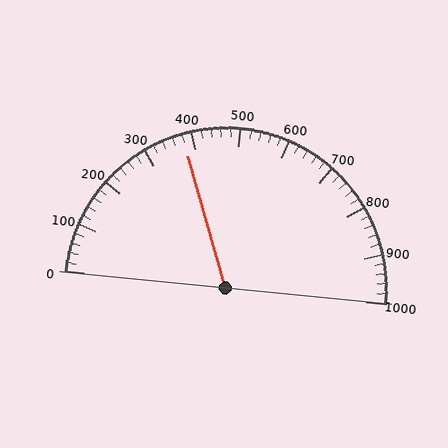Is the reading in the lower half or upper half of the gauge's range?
The reading is in the lower half of the range (0 to 1000).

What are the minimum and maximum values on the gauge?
The gauge ranges from 0 to 1000.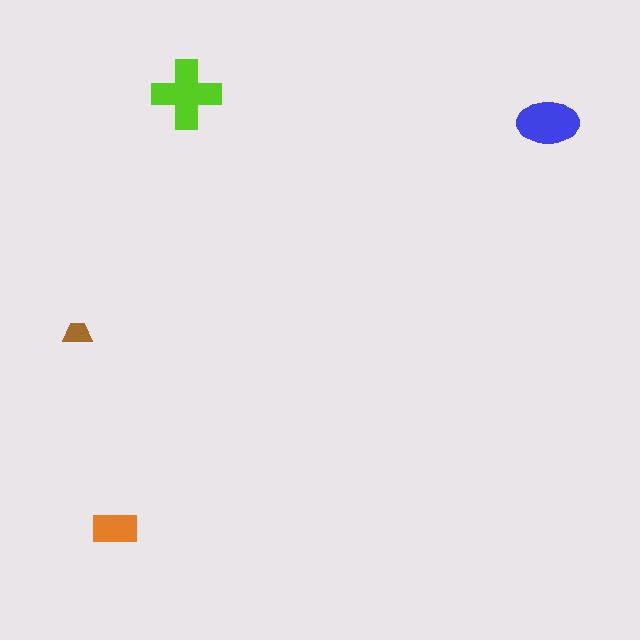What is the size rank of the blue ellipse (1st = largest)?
2nd.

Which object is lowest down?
The orange rectangle is bottommost.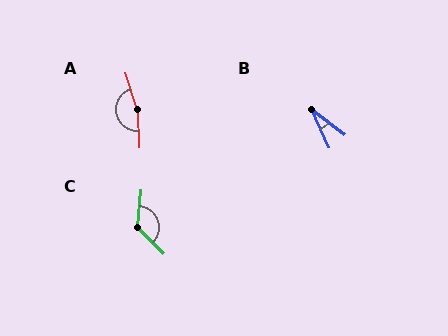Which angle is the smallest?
B, at approximately 28 degrees.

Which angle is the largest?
A, at approximately 164 degrees.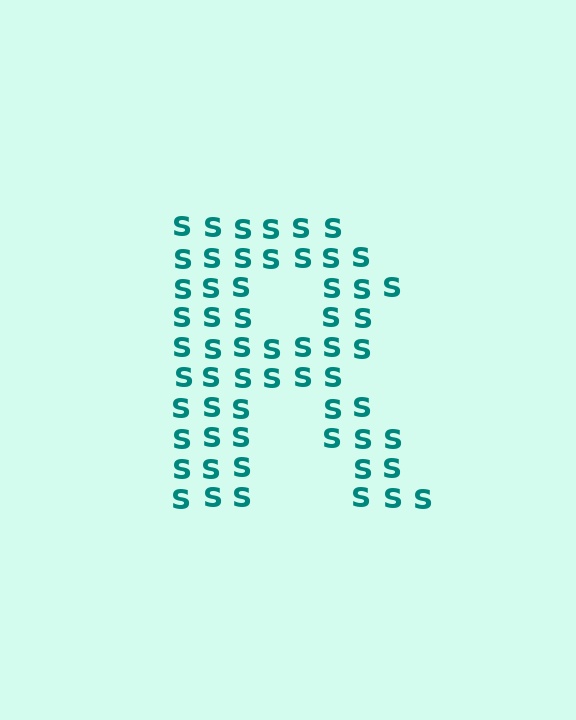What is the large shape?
The large shape is the letter R.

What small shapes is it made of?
It is made of small letter S's.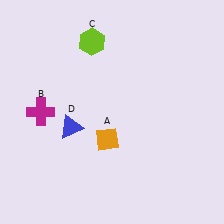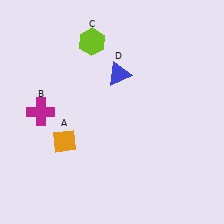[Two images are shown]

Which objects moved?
The objects that moved are: the orange diamond (A), the blue triangle (D).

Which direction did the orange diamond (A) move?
The orange diamond (A) moved left.